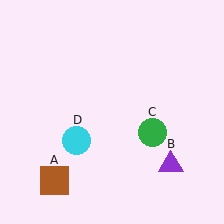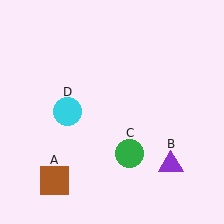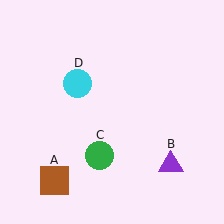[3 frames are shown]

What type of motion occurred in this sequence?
The green circle (object C), cyan circle (object D) rotated clockwise around the center of the scene.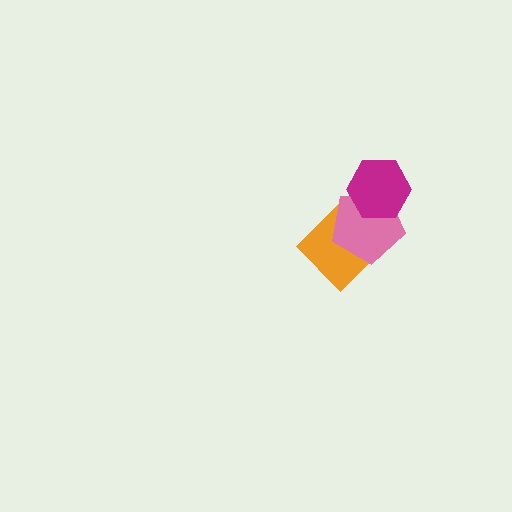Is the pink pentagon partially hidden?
Yes, it is partially covered by another shape.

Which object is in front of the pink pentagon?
The magenta hexagon is in front of the pink pentagon.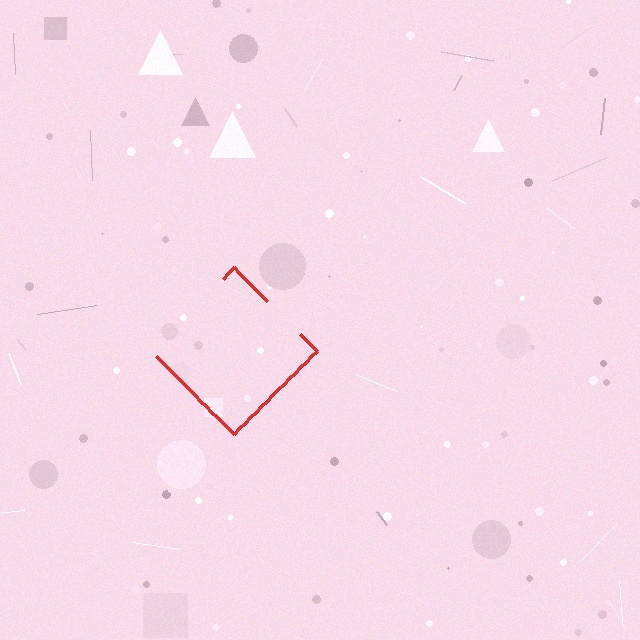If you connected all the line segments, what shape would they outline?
They would outline a diamond.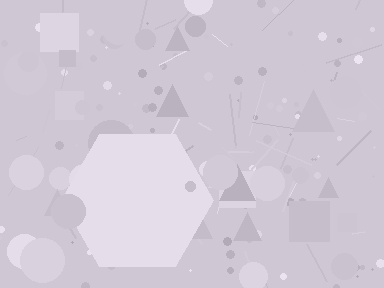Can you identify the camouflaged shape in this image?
The camouflaged shape is a hexagon.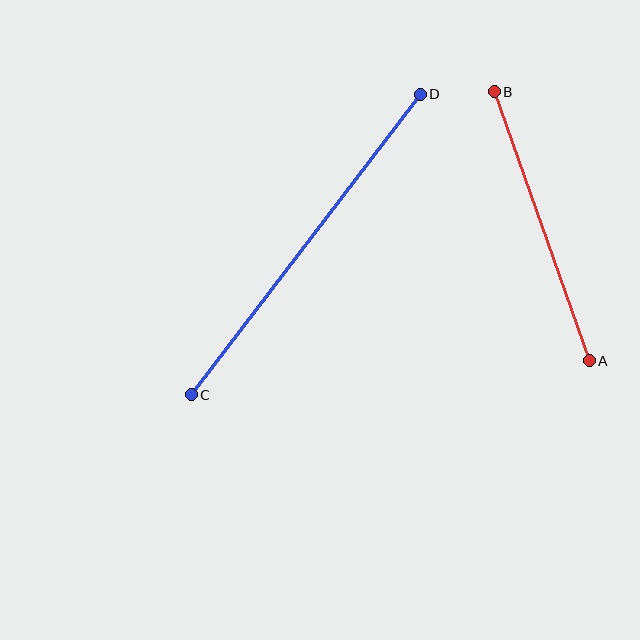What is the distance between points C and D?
The distance is approximately 378 pixels.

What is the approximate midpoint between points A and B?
The midpoint is at approximately (542, 226) pixels.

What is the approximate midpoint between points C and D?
The midpoint is at approximately (306, 244) pixels.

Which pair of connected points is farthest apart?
Points C and D are farthest apart.